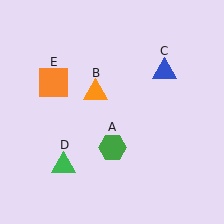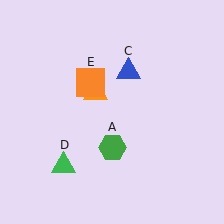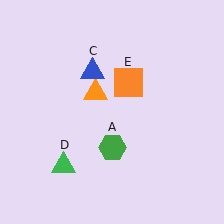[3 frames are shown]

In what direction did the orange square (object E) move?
The orange square (object E) moved right.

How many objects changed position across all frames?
2 objects changed position: blue triangle (object C), orange square (object E).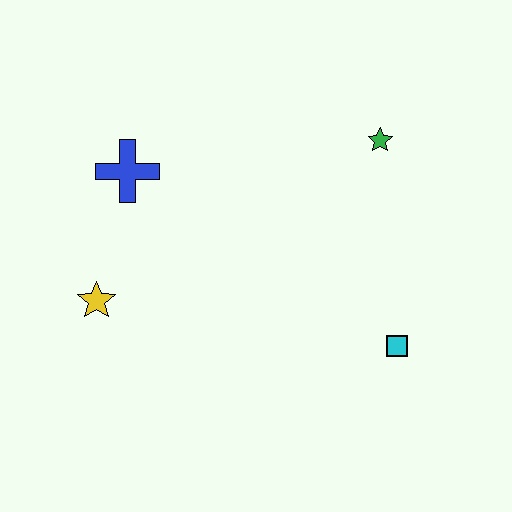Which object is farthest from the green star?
The yellow star is farthest from the green star.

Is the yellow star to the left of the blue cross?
Yes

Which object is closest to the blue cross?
The yellow star is closest to the blue cross.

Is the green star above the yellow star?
Yes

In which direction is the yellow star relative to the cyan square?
The yellow star is to the left of the cyan square.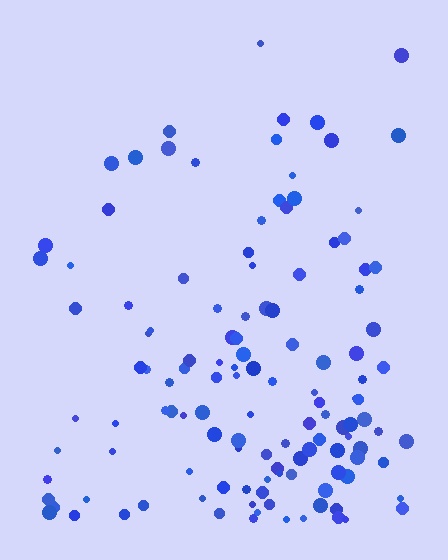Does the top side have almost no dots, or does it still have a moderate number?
Still a moderate number, just noticeably fewer than the bottom.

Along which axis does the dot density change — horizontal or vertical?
Vertical.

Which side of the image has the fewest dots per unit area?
The top.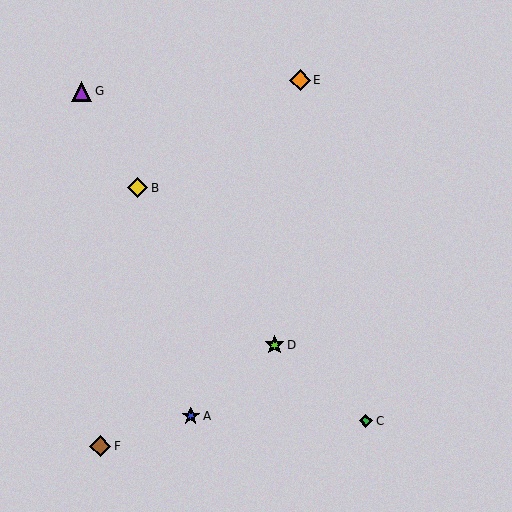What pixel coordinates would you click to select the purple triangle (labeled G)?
Click at (82, 91) to select the purple triangle G.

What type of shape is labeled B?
Shape B is a yellow diamond.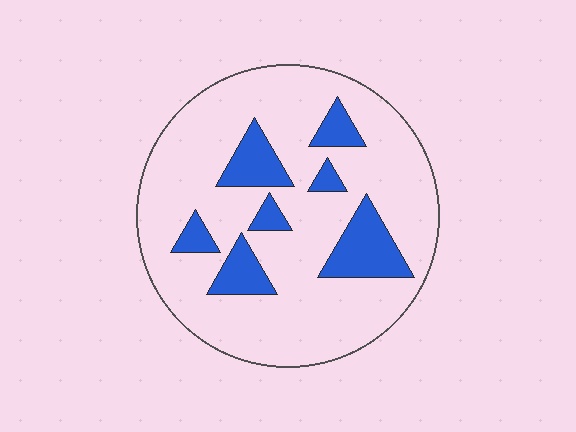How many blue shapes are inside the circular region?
7.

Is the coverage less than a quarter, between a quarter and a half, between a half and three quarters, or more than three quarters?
Less than a quarter.